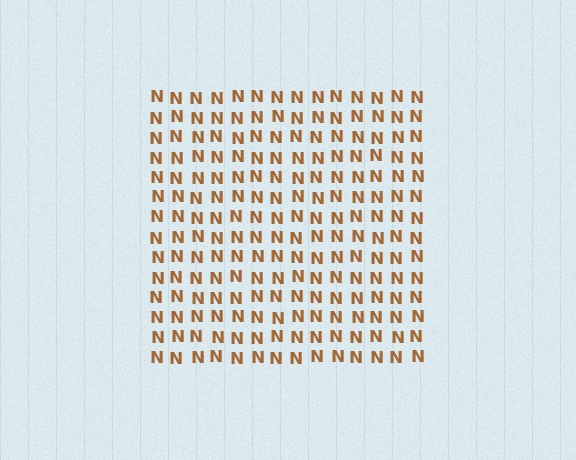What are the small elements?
The small elements are letter N's.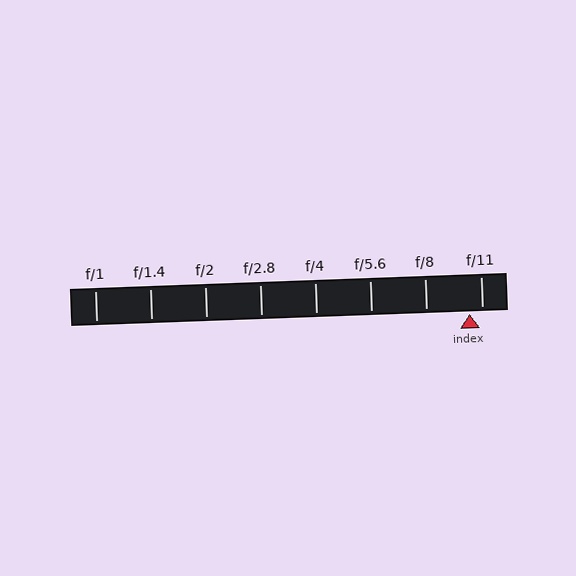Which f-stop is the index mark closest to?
The index mark is closest to f/11.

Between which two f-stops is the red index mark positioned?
The index mark is between f/8 and f/11.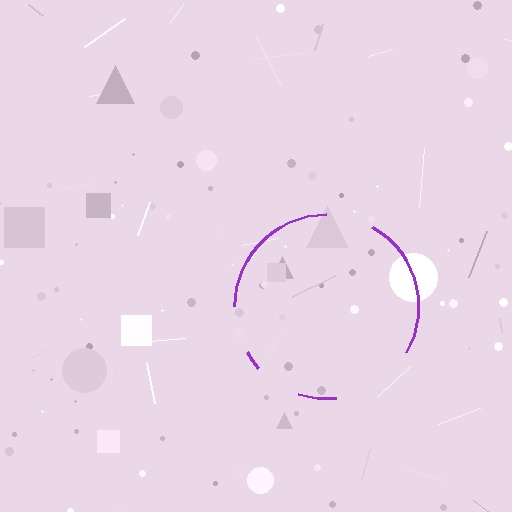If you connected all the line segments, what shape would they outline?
They would outline a circle.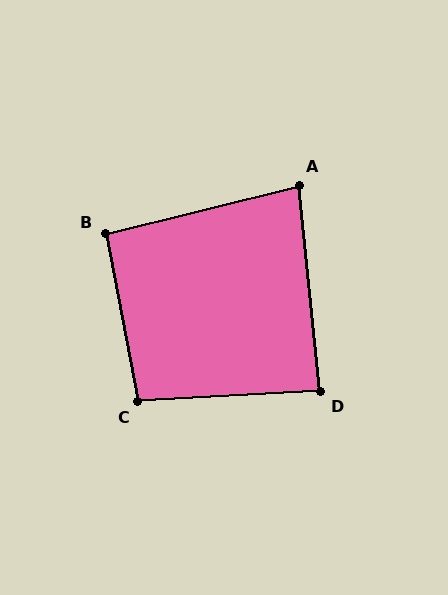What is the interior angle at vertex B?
Approximately 93 degrees (approximately right).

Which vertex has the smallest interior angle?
A, at approximately 82 degrees.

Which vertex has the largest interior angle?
C, at approximately 98 degrees.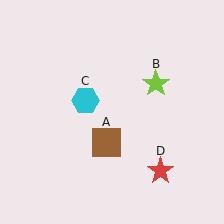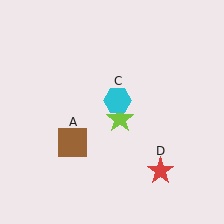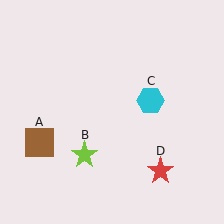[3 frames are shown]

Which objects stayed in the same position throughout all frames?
Red star (object D) remained stationary.